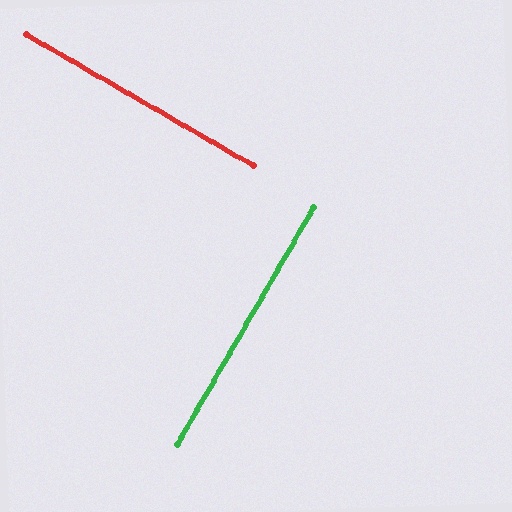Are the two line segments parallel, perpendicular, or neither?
Perpendicular — they meet at approximately 90°.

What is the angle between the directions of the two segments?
Approximately 90 degrees.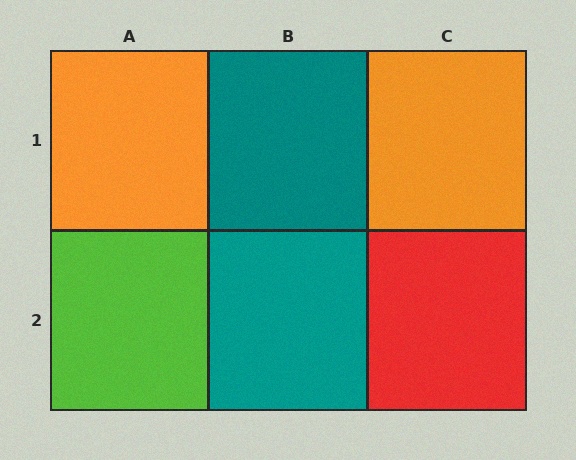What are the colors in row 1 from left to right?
Orange, teal, orange.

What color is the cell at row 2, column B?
Teal.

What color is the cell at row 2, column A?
Lime.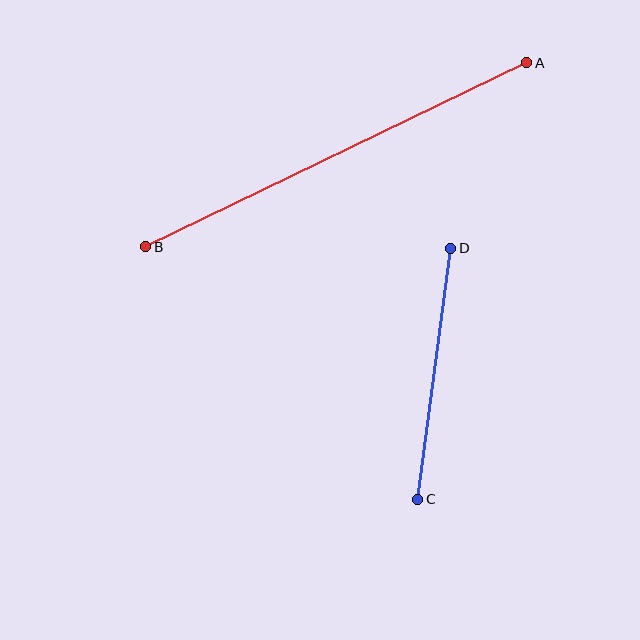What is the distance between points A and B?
The distance is approximately 423 pixels.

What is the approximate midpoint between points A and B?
The midpoint is at approximately (336, 155) pixels.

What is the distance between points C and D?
The distance is approximately 253 pixels.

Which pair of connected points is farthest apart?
Points A and B are farthest apart.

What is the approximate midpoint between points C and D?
The midpoint is at approximately (434, 374) pixels.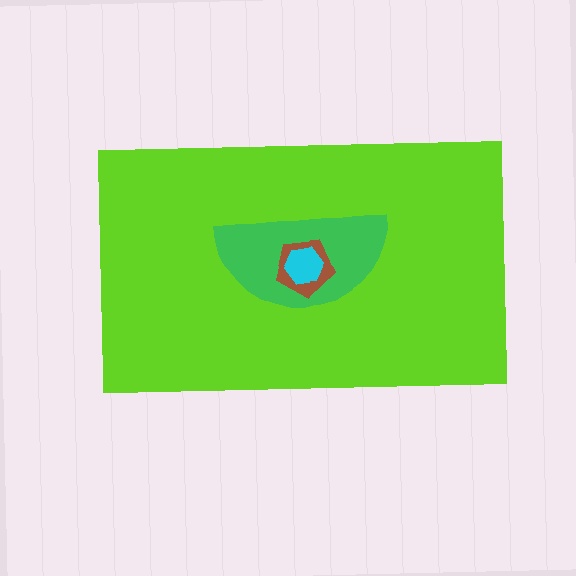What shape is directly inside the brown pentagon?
The cyan hexagon.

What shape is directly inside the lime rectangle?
The green semicircle.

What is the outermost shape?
The lime rectangle.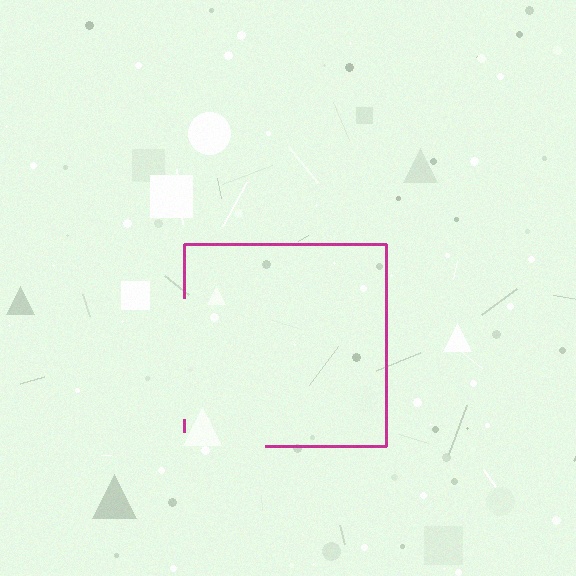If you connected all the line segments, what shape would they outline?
They would outline a square.